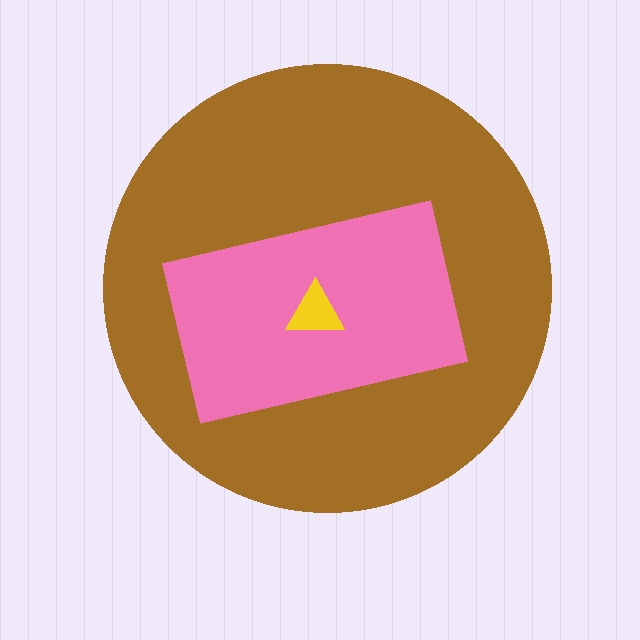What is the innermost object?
The yellow triangle.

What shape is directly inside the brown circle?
The pink rectangle.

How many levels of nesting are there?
3.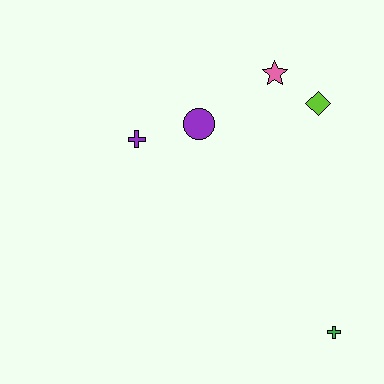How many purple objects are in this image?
There are 2 purple objects.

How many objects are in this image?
There are 5 objects.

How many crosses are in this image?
There are 2 crosses.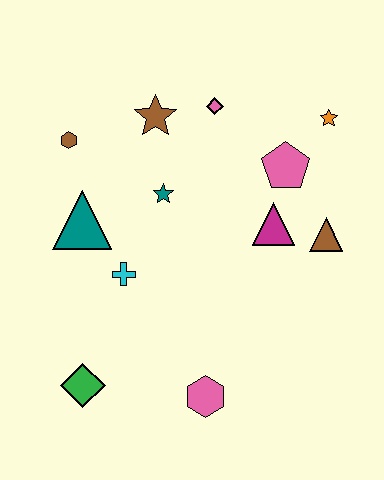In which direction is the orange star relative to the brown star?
The orange star is to the right of the brown star.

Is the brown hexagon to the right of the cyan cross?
No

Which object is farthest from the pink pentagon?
The green diamond is farthest from the pink pentagon.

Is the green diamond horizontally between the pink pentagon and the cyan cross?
No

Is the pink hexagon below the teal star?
Yes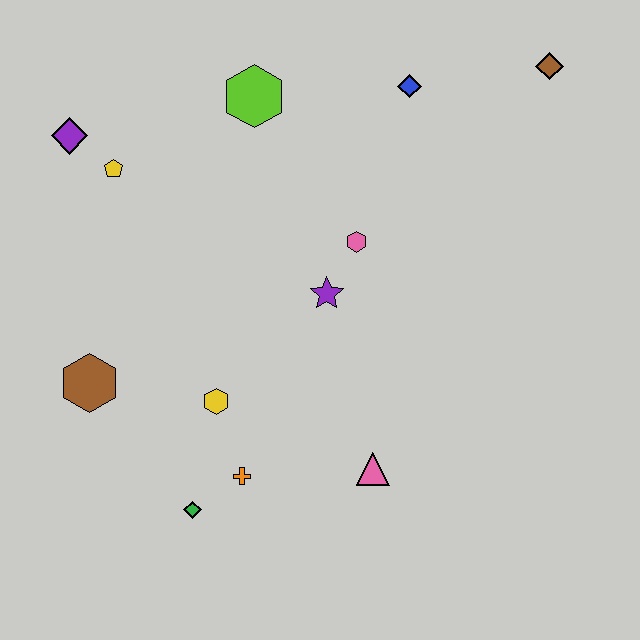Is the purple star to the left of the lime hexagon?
No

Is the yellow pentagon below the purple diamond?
Yes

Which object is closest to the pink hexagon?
The purple star is closest to the pink hexagon.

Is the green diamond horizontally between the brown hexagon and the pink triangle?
Yes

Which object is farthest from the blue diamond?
The green diamond is farthest from the blue diamond.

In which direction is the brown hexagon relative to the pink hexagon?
The brown hexagon is to the left of the pink hexagon.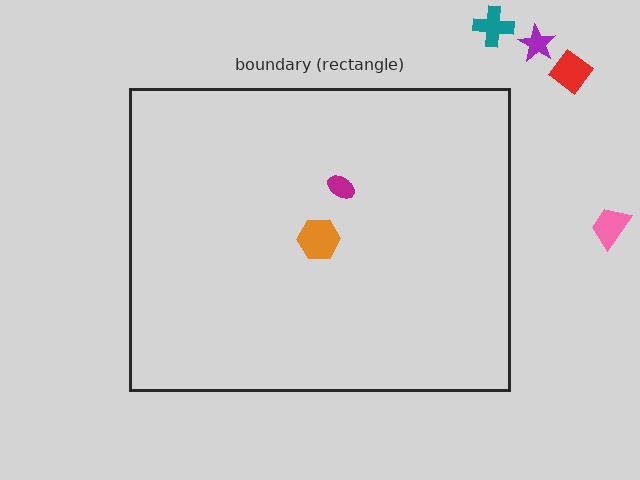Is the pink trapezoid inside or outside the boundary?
Outside.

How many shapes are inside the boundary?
2 inside, 4 outside.